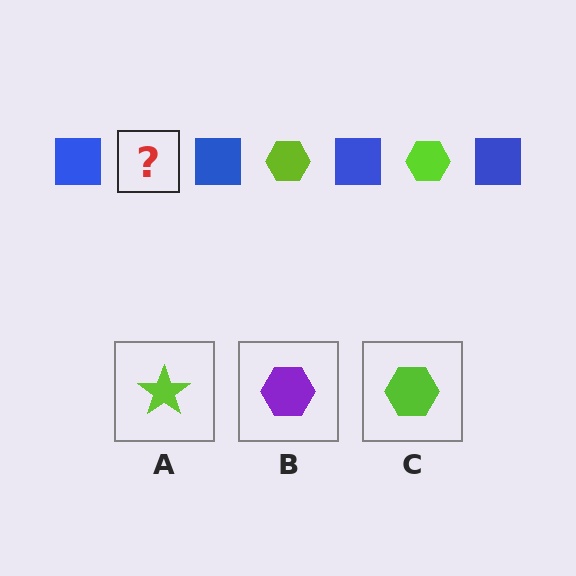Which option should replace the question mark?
Option C.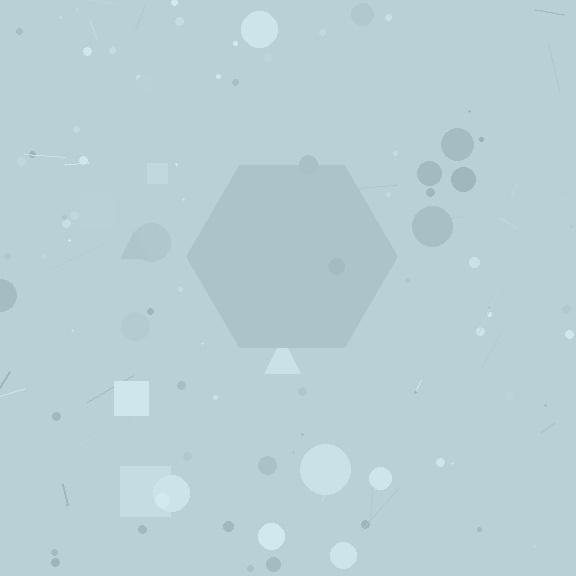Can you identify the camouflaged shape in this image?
The camouflaged shape is a hexagon.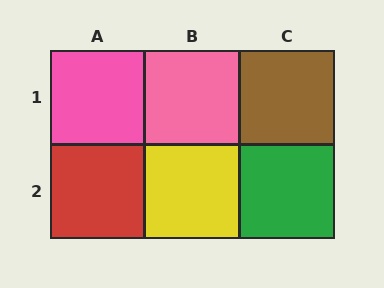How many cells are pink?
2 cells are pink.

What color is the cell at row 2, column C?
Green.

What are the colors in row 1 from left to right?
Pink, pink, brown.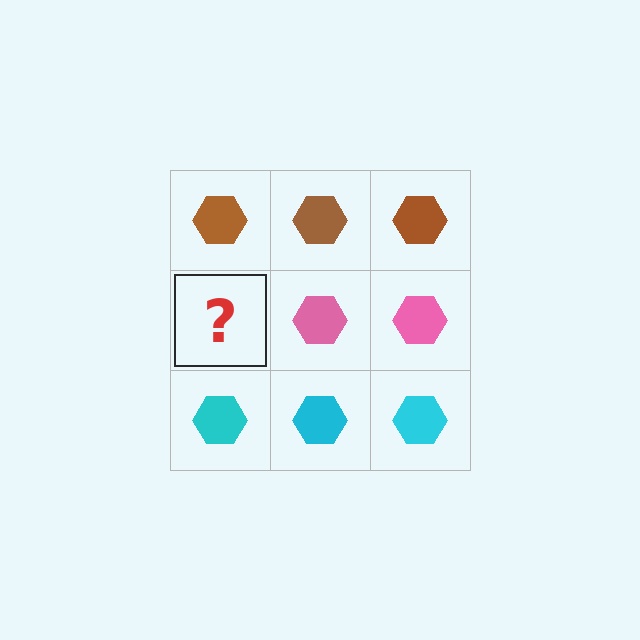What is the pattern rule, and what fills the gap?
The rule is that each row has a consistent color. The gap should be filled with a pink hexagon.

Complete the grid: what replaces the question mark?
The question mark should be replaced with a pink hexagon.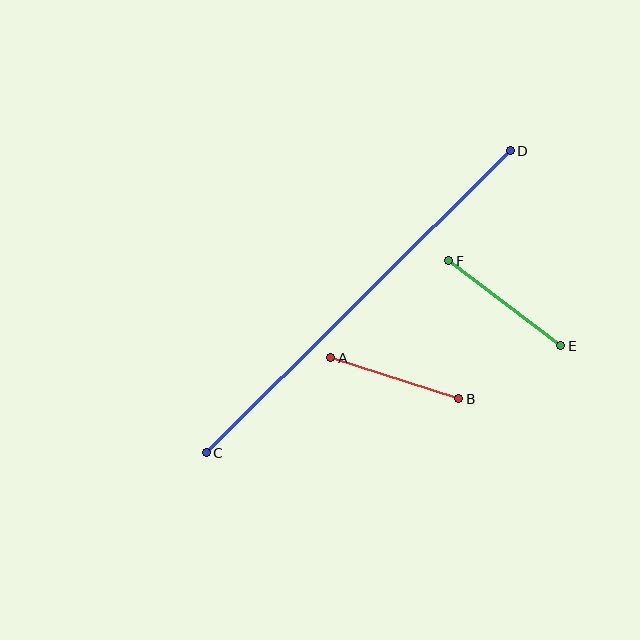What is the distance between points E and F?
The distance is approximately 141 pixels.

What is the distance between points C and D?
The distance is approximately 429 pixels.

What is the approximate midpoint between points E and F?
The midpoint is at approximately (505, 303) pixels.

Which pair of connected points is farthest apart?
Points C and D are farthest apart.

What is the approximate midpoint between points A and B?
The midpoint is at approximately (395, 378) pixels.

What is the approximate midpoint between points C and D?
The midpoint is at approximately (358, 302) pixels.